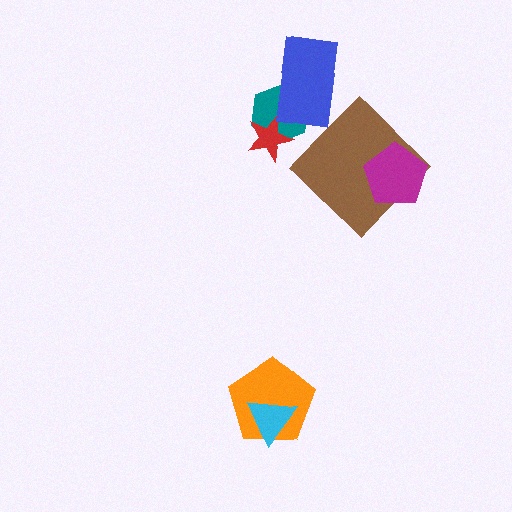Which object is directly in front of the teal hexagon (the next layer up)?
The red star is directly in front of the teal hexagon.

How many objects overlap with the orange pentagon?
1 object overlaps with the orange pentagon.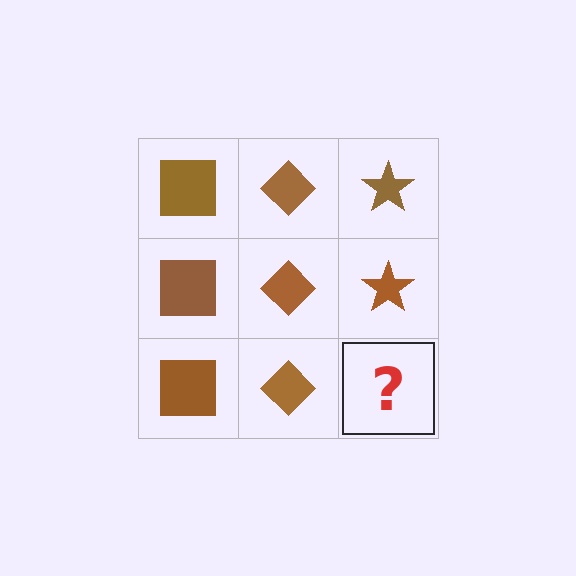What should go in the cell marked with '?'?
The missing cell should contain a brown star.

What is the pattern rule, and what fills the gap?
The rule is that each column has a consistent shape. The gap should be filled with a brown star.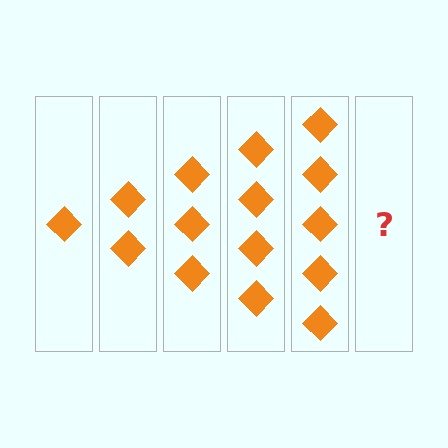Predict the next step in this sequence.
The next step is 6 diamonds.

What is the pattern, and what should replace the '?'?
The pattern is that each step adds one more diamond. The '?' should be 6 diamonds.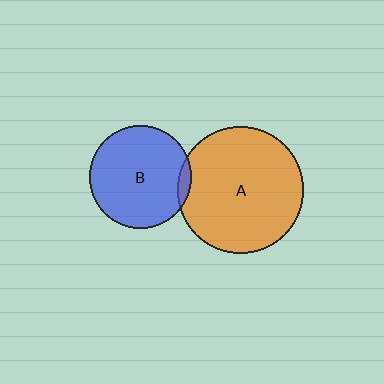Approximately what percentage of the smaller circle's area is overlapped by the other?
Approximately 5%.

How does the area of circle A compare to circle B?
Approximately 1.5 times.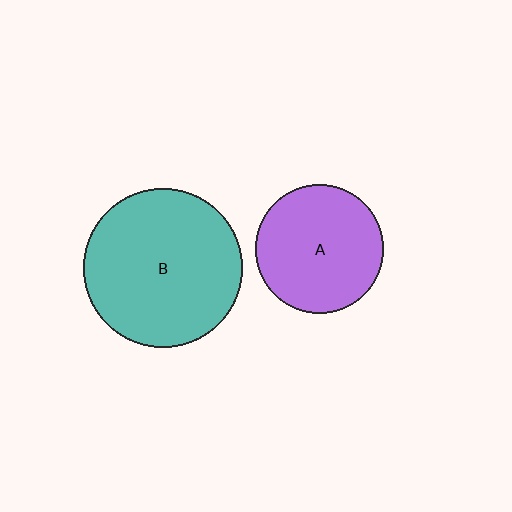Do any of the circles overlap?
No, none of the circles overlap.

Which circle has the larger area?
Circle B (teal).